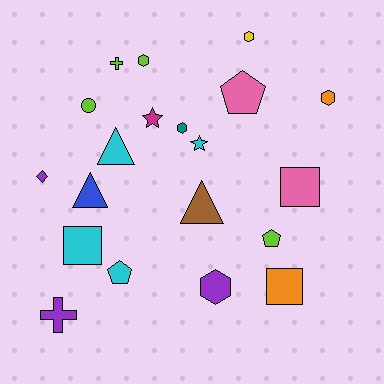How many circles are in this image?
There is 1 circle.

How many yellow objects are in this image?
There is 1 yellow object.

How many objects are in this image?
There are 20 objects.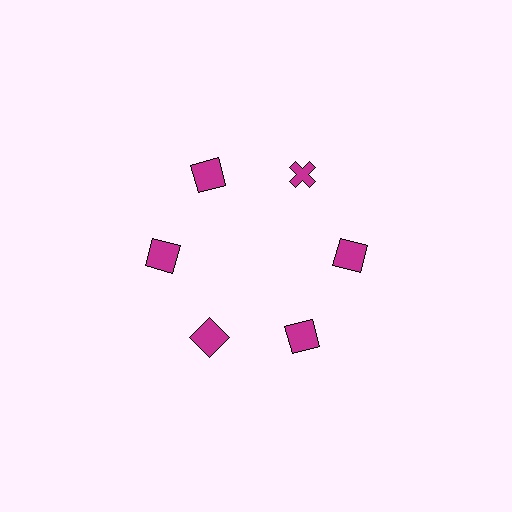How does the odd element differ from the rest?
It has a different shape: cross instead of square.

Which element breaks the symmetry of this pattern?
The magenta cross at roughly the 1 o'clock position breaks the symmetry. All other shapes are magenta squares.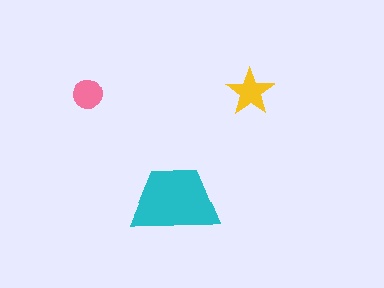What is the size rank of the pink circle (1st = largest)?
3rd.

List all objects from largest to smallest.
The cyan trapezoid, the yellow star, the pink circle.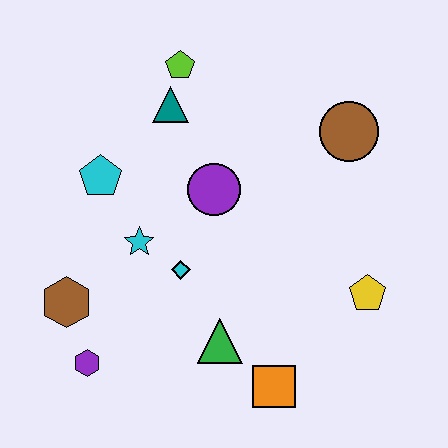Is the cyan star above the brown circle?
No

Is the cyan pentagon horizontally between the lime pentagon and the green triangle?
No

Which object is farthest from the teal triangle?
The orange square is farthest from the teal triangle.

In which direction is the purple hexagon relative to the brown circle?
The purple hexagon is to the left of the brown circle.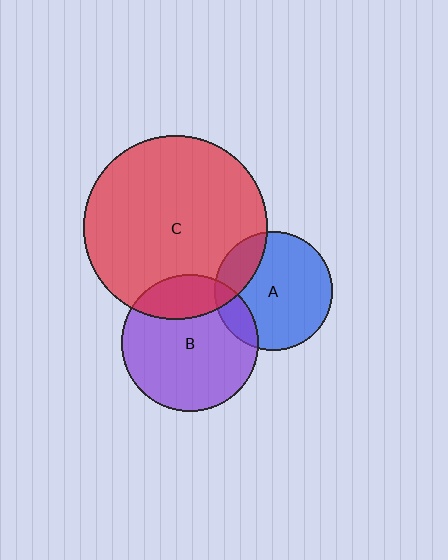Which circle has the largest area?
Circle C (red).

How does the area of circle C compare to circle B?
Approximately 1.8 times.